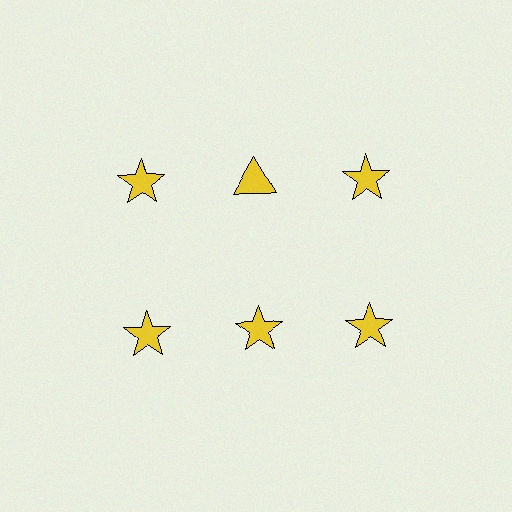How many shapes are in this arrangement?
There are 6 shapes arranged in a grid pattern.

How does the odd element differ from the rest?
It has a different shape: triangle instead of star.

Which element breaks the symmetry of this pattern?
The yellow triangle in the top row, second from left column breaks the symmetry. All other shapes are yellow stars.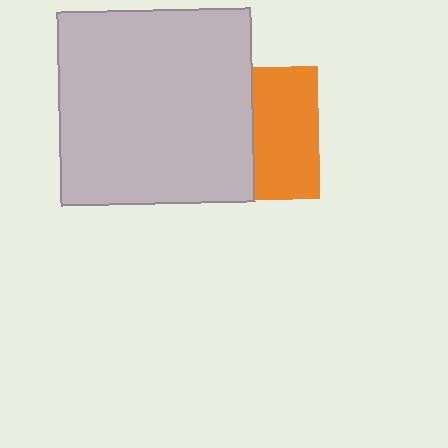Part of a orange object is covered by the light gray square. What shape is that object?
It is a square.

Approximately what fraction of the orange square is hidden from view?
Roughly 51% of the orange square is hidden behind the light gray square.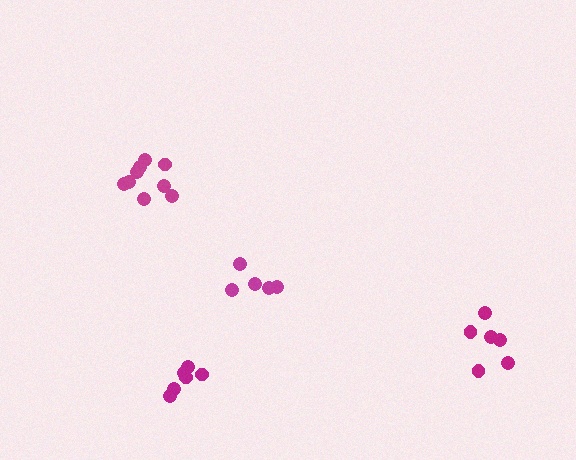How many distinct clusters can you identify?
There are 4 distinct clusters.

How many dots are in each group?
Group 1: 5 dots, Group 2: 6 dots, Group 3: 6 dots, Group 4: 9 dots (26 total).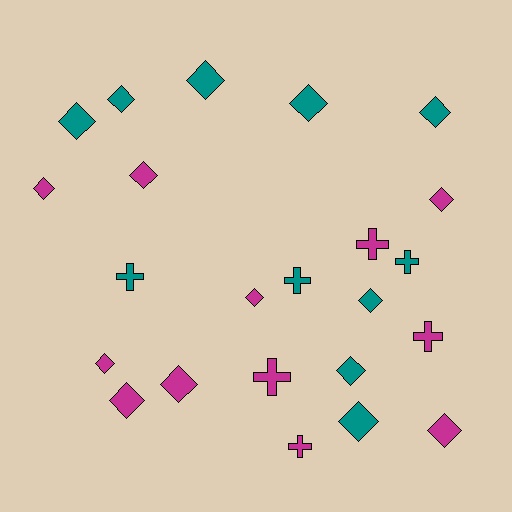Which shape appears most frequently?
Diamond, with 16 objects.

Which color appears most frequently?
Magenta, with 12 objects.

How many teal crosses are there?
There are 3 teal crosses.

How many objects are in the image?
There are 23 objects.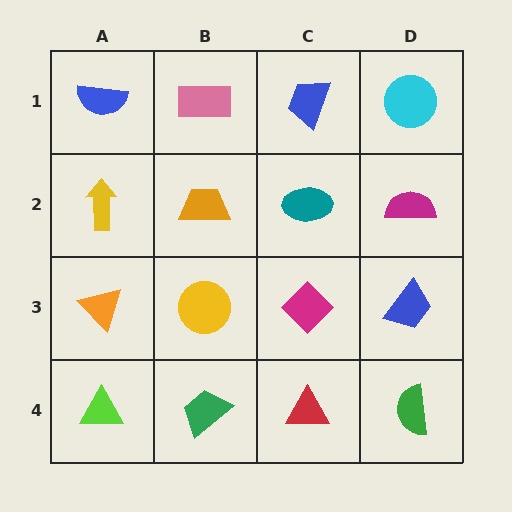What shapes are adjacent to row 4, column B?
A yellow circle (row 3, column B), a lime triangle (row 4, column A), a red triangle (row 4, column C).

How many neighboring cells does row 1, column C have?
3.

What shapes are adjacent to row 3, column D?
A magenta semicircle (row 2, column D), a green semicircle (row 4, column D), a magenta diamond (row 3, column C).